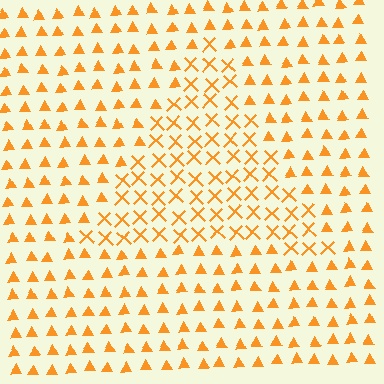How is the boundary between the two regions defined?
The boundary is defined by a change in element shape: X marks inside vs. triangles outside. All elements share the same color and spacing.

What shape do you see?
I see a triangle.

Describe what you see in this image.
The image is filled with small orange elements arranged in a uniform grid. A triangle-shaped region contains X marks, while the surrounding area contains triangles. The boundary is defined purely by the change in element shape.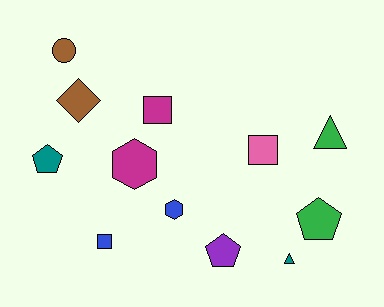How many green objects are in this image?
There are 2 green objects.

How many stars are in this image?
There are no stars.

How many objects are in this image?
There are 12 objects.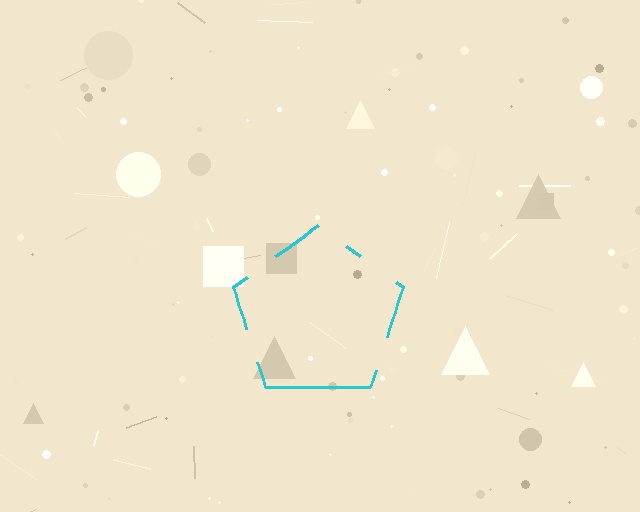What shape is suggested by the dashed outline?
The dashed outline suggests a pentagon.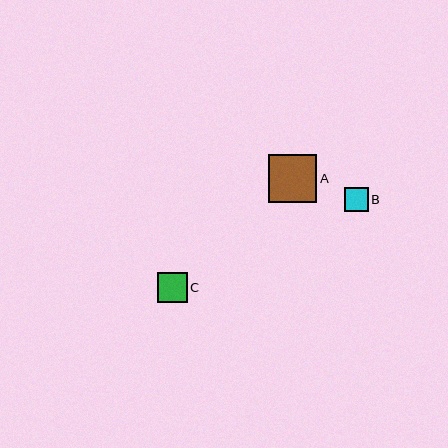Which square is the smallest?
Square B is the smallest with a size of approximately 24 pixels.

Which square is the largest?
Square A is the largest with a size of approximately 48 pixels.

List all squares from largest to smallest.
From largest to smallest: A, C, B.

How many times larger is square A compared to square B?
Square A is approximately 2.0 times the size of square B.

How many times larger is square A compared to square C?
Square A is approximately 1.6 times the size of square C.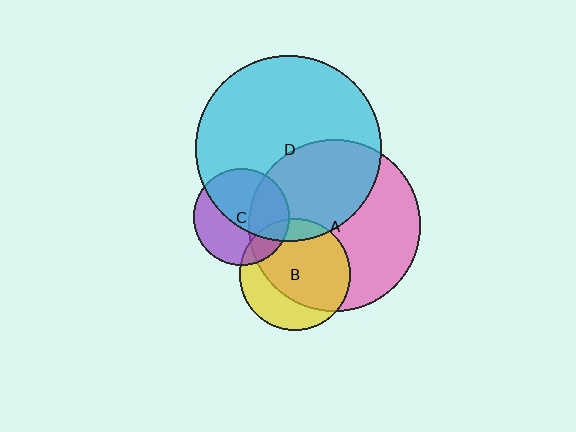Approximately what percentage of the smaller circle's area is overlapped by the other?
Approximately 55%.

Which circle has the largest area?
Circle D (cyan).